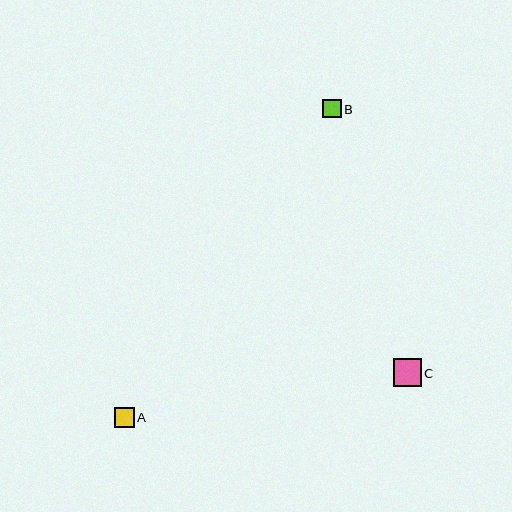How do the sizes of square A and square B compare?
Square A and square B are approximately the same size.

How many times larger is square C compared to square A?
Square C is approximately 1.4 times the size of square A.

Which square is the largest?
Square C is the largest with a size of approximately 28 pixels.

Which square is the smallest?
Square B is the smallest with a size of approximately 18 pixels.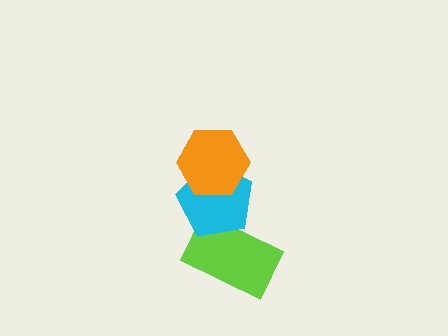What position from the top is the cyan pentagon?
The cyan pentagon is 2nd from the top.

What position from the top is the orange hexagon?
The orange hexagon is 1st from the top.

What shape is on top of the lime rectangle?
The cyan pentagon is on top of the lime rectangle.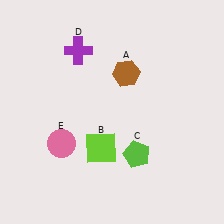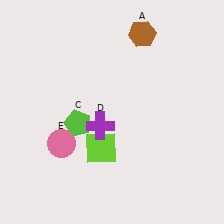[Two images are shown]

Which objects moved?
The objects that moved are: the brown hexagon (A), the lime pentagon (C), the purple cross (D).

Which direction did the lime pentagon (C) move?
The lime pentagon (C) moved left.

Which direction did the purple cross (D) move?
The purple cross (D) moved down.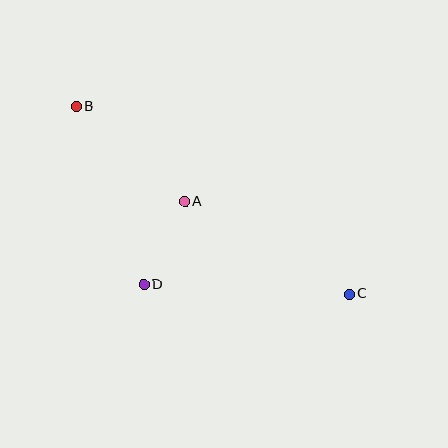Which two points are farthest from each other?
Points B and C are farthest from each other.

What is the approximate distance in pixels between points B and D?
The distance between B and D is approximately 191 pixels.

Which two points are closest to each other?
Points A and D are closest to each other.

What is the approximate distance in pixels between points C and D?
The distance between C and D is approximately 206 pixels.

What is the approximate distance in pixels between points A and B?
The distance between A and B is approximately 145 pixels.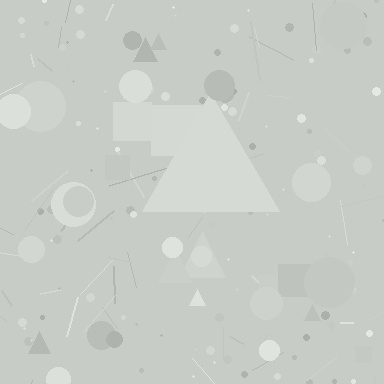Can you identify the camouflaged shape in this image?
The camouflaged shape is a triangle.